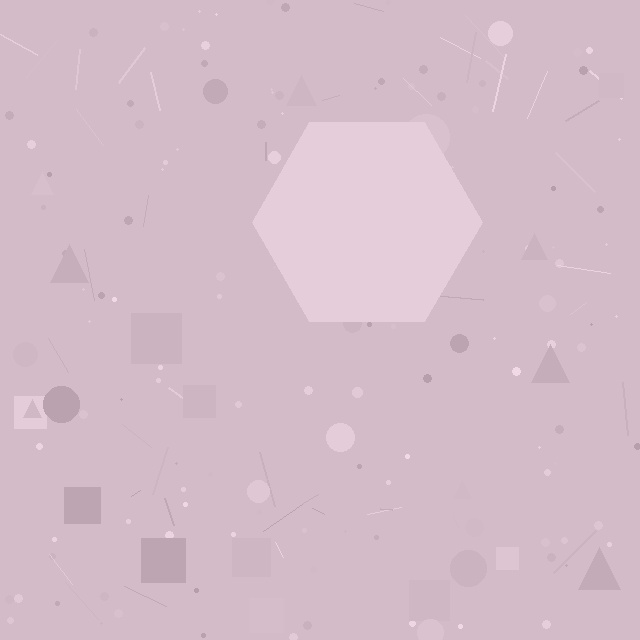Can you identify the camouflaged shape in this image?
The camouflaged shape is a hexagon.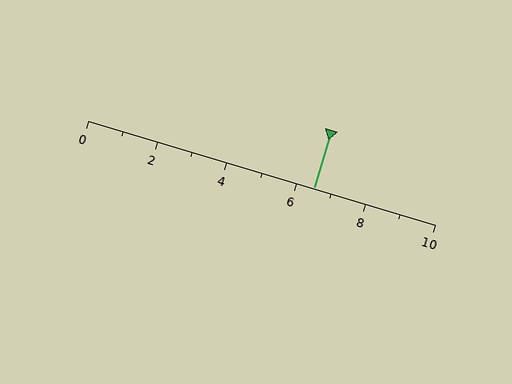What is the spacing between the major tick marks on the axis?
The major ticks are spaced 2 apart.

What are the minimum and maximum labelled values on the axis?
The axis runs from 0 to 10.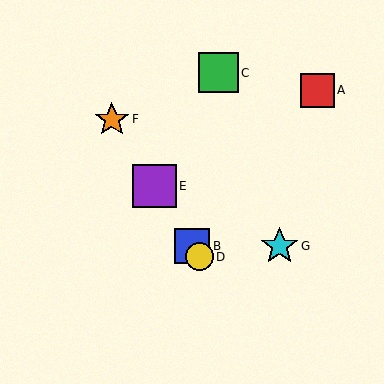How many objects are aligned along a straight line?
4 objects (B, D, E, F) are aligned along a straight line.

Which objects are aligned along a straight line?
Objects B, D, E, F are aligned along a straight line.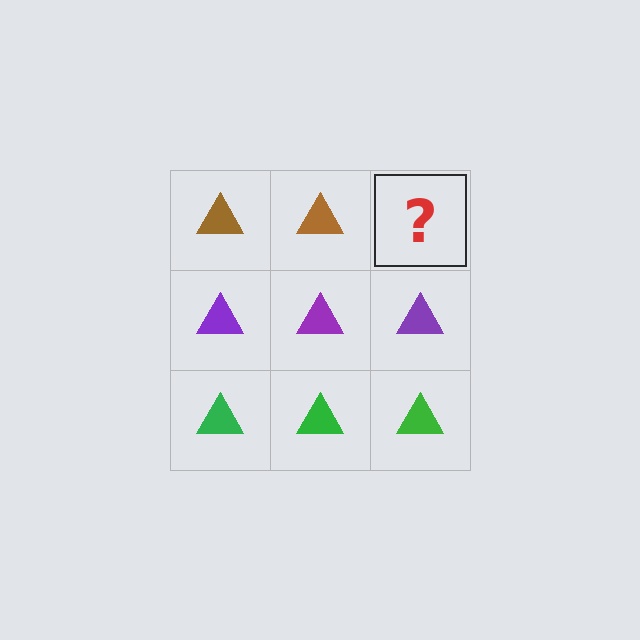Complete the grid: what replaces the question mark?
The question mark should be replaced with a brown triangle.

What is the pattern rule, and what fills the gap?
The rule is that each row has a consistent color. The gap should be filled with a brown triangle.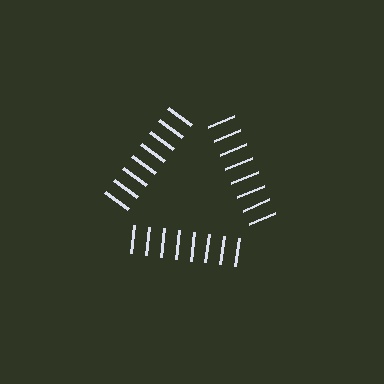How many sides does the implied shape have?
3 sides — the line-ends trace a triangle.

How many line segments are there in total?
24 — 8 along each of the 3 edges.